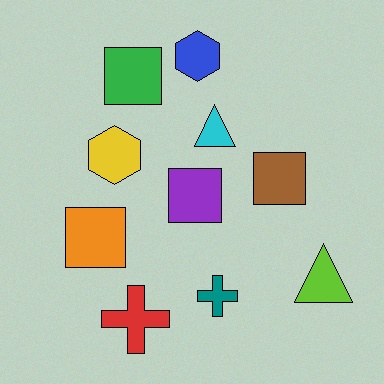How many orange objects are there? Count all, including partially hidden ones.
There is 1 orange object.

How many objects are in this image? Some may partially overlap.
There are 10 objects.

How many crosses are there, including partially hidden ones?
There are 2 crosses.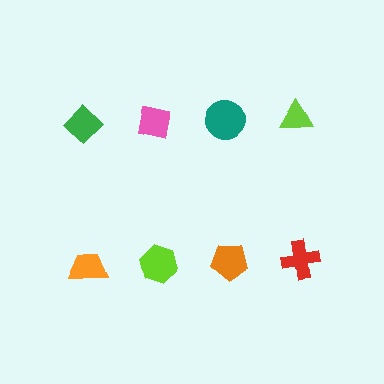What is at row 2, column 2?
A lime hexagon.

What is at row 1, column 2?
A pink square.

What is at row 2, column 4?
A red cross.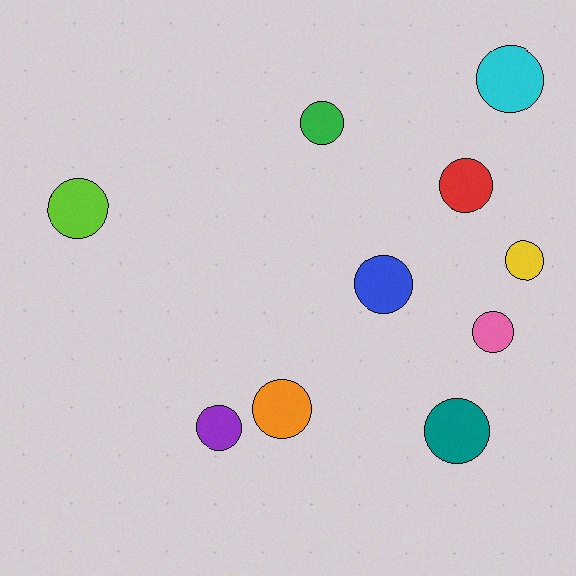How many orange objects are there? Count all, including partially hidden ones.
There is 1 orange object.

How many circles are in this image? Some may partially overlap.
There are 10 circles.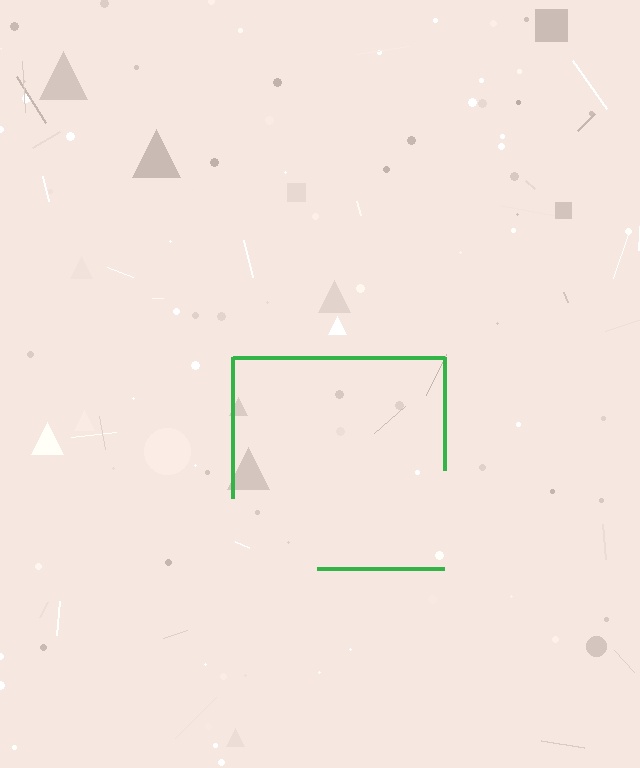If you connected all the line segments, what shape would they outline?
They would outline a square.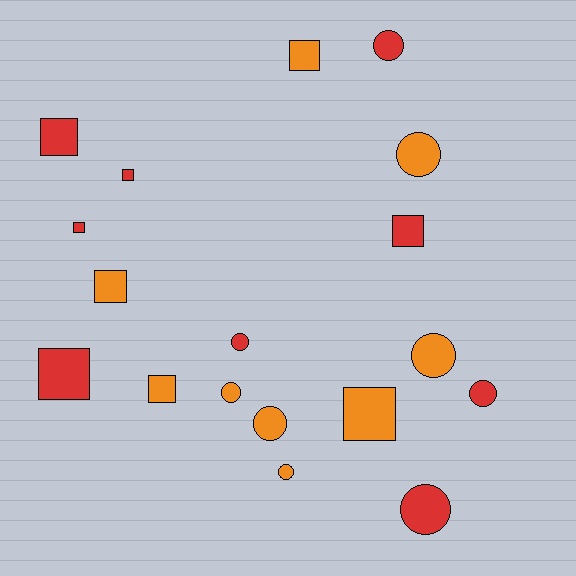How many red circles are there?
There are 4 red circles.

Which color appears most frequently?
Orange, with 9 objects.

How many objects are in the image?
There are 18 objects.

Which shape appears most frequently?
Circle, with 9 objects.